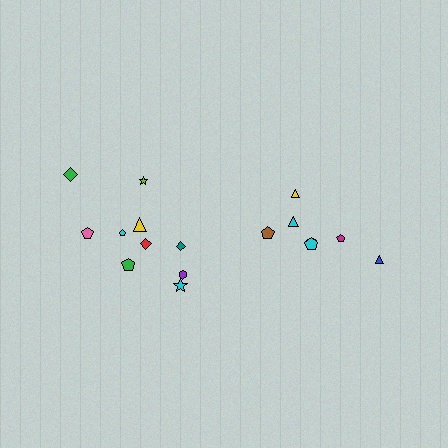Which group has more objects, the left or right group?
The left group.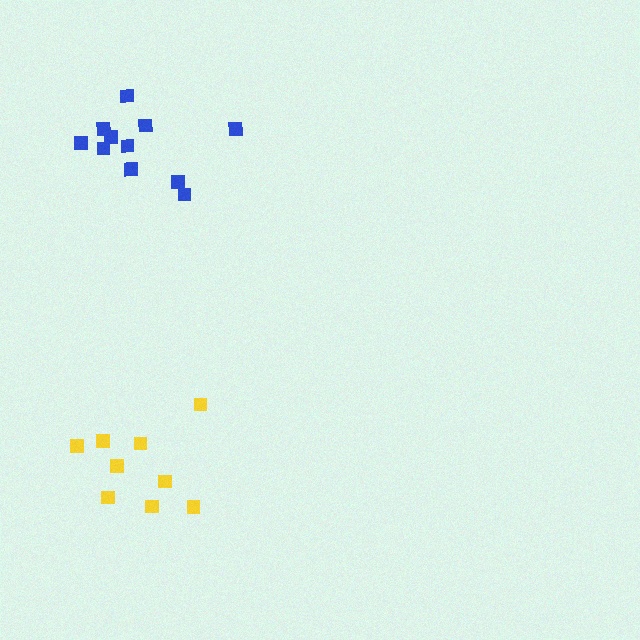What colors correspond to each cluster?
The clusters are colored: blue, yellow.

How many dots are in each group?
Group 1: 11 dots, Group 2: 9 dots (20 total).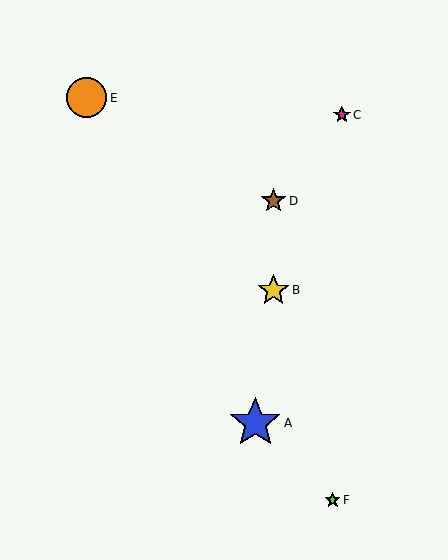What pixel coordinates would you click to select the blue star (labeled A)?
Click at (255, 423) to select the blue star A.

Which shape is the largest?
The blue star (labeled A) is the largest.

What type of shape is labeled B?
Shape B is a yellow star.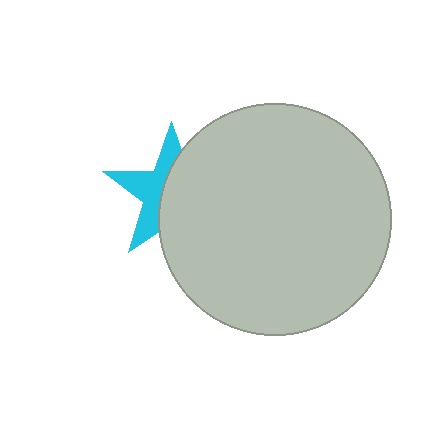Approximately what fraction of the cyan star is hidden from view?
Roughly 56% of the cyan star is hidden behind the light gray circle.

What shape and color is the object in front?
The object in front is a light gray circle.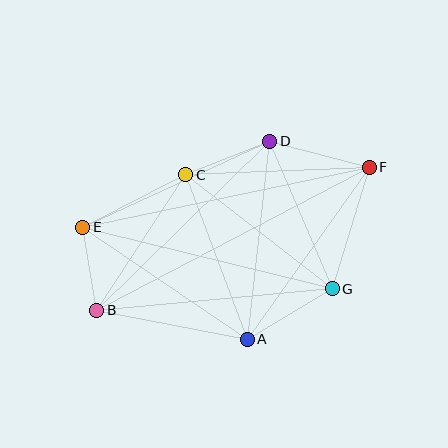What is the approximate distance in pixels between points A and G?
The distance between A and G is approximately 99 pixels.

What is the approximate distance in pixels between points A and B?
The distance between A and B is approximately 153 pixels.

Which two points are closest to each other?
Points B and E are closest to each other.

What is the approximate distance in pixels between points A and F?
The distance between A and F is approximately 211 pixels.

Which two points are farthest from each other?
Points B and F are farthest from each other.